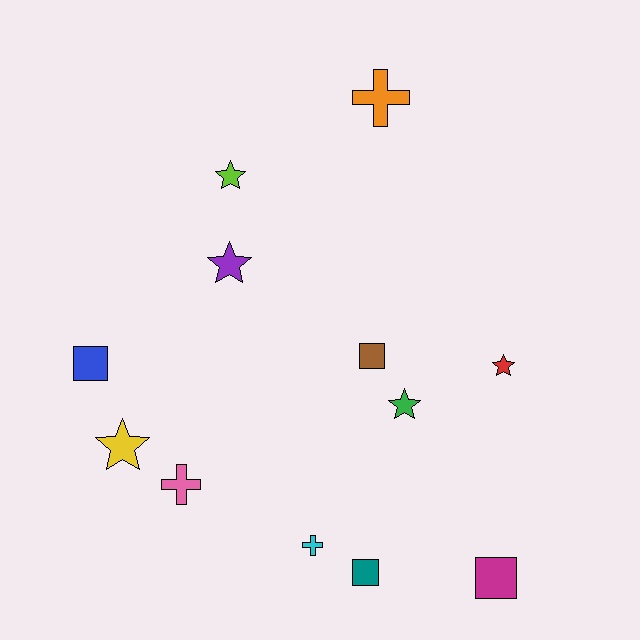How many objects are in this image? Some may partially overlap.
There are 12 objects.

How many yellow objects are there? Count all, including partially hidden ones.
There is 1 yellow object.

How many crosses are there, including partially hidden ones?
There are 3 crosses.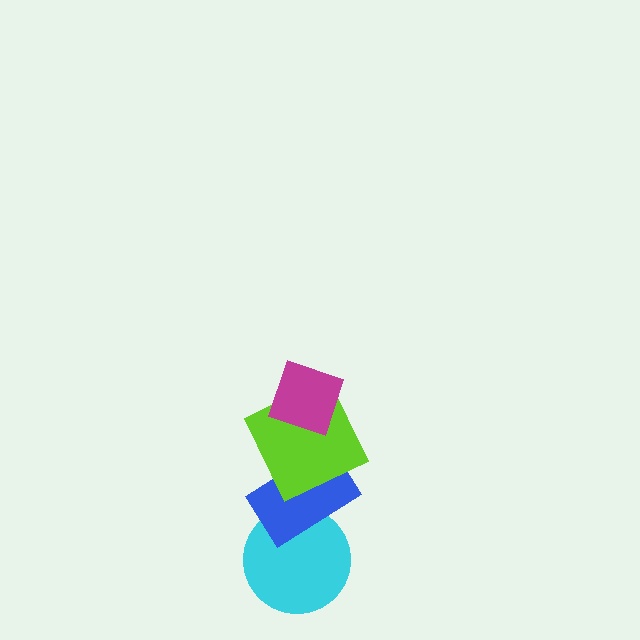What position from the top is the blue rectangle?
The blue rectangle is 3rd from the top.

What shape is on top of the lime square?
The magenta diamond is on top of the lime square.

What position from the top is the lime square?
The lime square is 2nd from the top.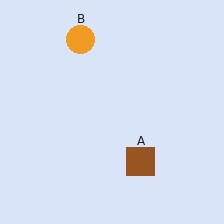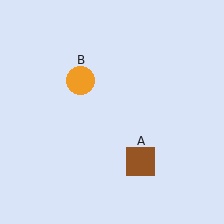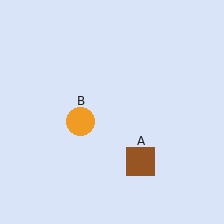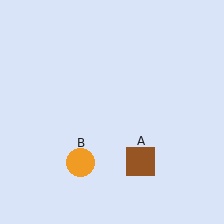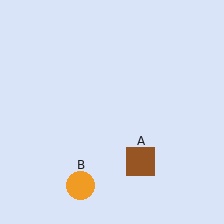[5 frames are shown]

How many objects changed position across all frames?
1 object changed position: orange circle (object B).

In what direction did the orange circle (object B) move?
The orange circle (object B) moved down.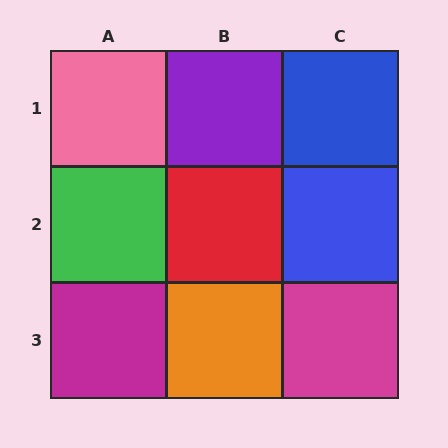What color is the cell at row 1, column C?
Blue.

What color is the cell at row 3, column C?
Magenta.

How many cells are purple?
1 cell is purple.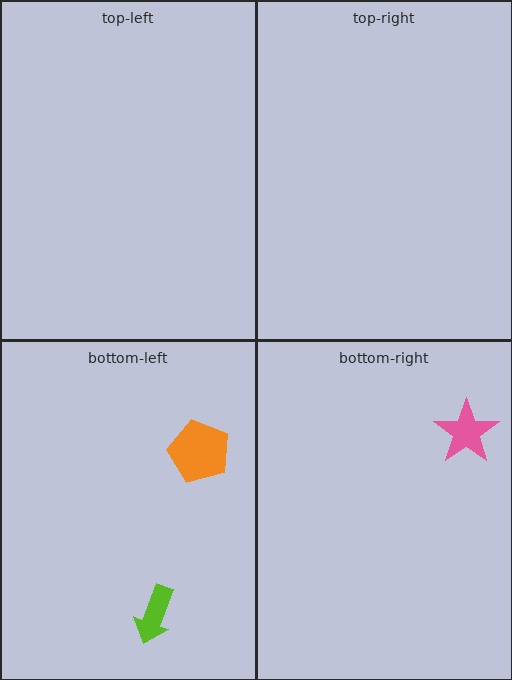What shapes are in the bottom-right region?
The pink star.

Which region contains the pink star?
The bottom-right region.